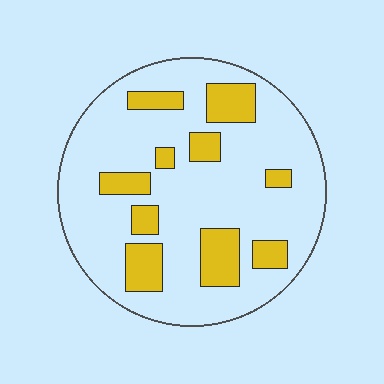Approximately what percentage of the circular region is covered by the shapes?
Approximately 20%.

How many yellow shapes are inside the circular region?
10.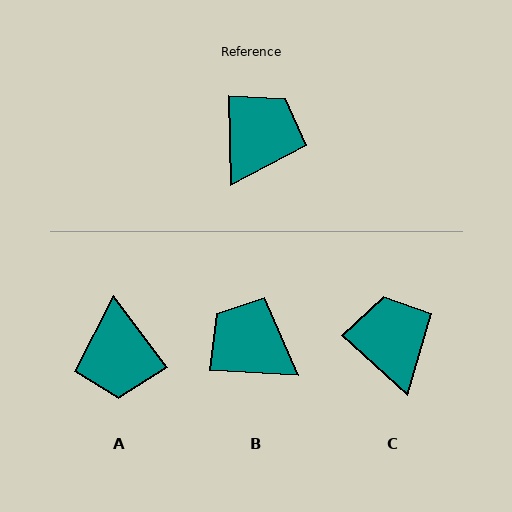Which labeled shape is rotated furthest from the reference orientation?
A, about 145 degrees away.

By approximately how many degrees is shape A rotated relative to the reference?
Approximately 145 degrees clockwise.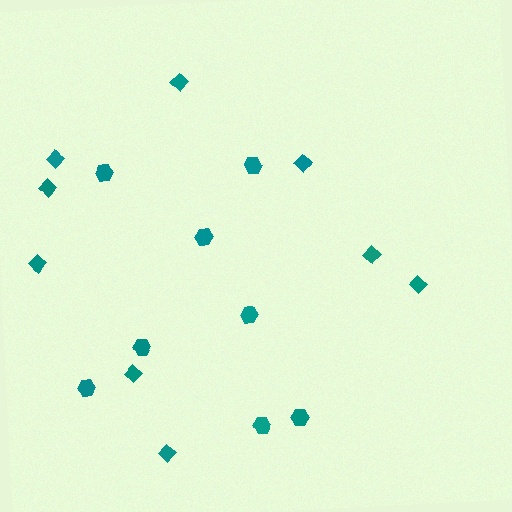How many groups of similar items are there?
There are 2 groups: one group of diamonds (9) and one group of hexagons (8).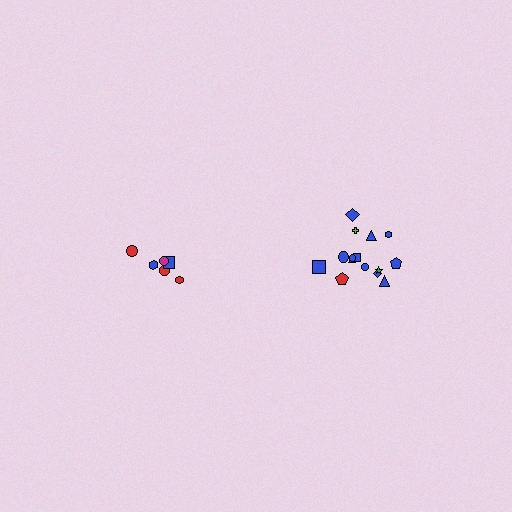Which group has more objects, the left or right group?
The right group.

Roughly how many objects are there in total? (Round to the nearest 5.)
Roughly 20 objects in total.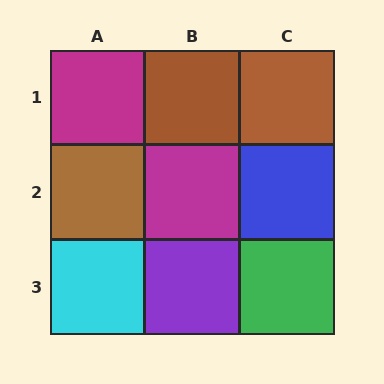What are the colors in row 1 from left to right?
Magenta, brown, brown.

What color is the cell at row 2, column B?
Magenta.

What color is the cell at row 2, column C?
Blue.